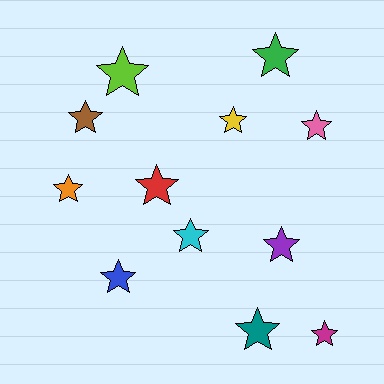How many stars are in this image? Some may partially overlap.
There are 12 stars.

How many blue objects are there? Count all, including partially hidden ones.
There is 1 blue object.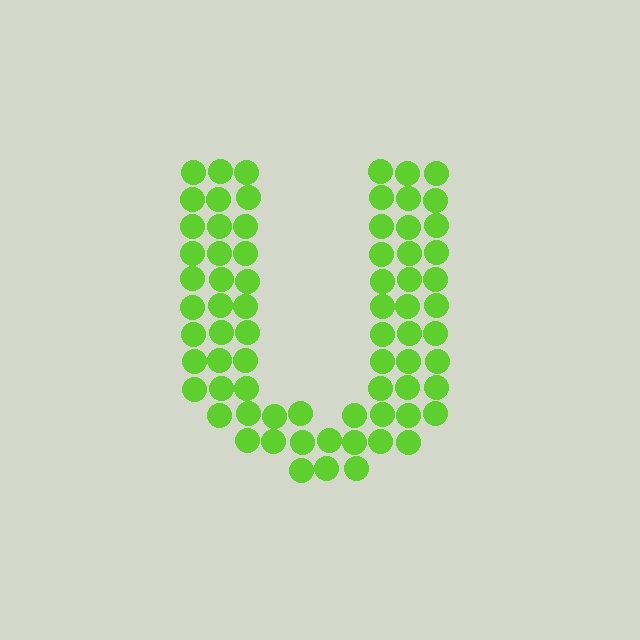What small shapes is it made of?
It is made of small circles.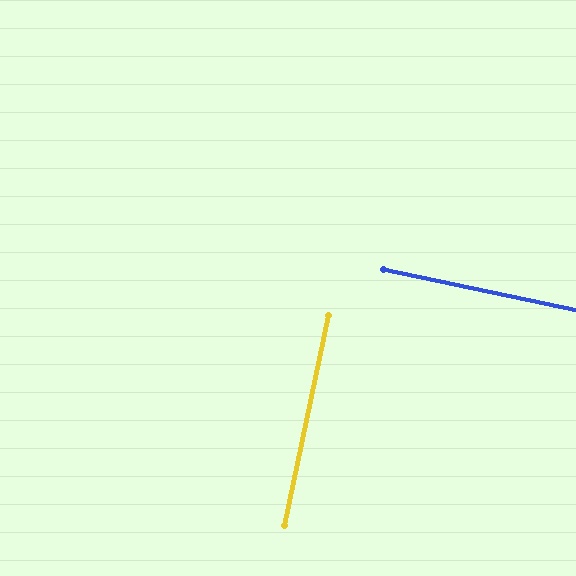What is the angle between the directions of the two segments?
Approximately 90 degrees.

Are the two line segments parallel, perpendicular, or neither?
Perpendicular — they meet at approximately 90°.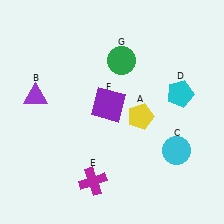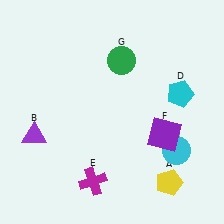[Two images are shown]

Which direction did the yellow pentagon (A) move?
The yellow pentagon (A) moved down.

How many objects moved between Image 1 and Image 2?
3 objects moved between the two images.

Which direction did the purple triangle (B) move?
The purple triangle (B) moved down.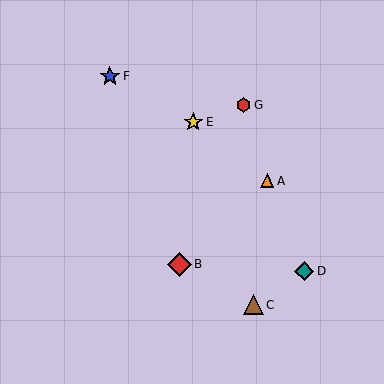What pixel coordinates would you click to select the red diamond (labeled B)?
Click at (179, 264) to select the red diamond B.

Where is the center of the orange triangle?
The center of the orange triangle is at (267, 181).